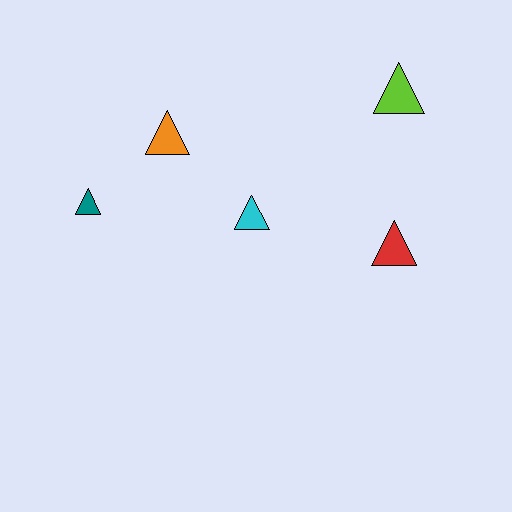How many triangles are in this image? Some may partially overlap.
There are 5 triangles.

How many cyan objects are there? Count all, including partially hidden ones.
There is 1 cyan object.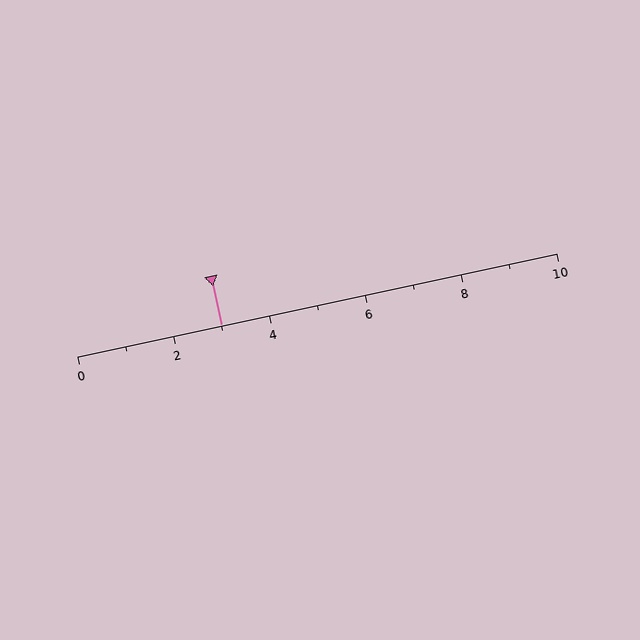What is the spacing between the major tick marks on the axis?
The major ticks are spaced 2 apart.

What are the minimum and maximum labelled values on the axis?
The axis runs from 0 to 10.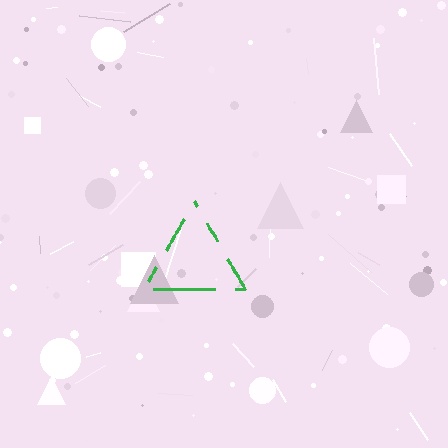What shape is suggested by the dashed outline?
The dashed outline suggests a triangle.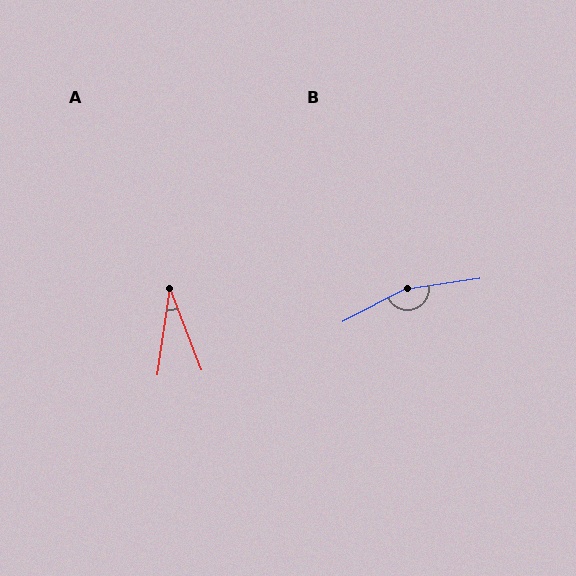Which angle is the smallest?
A, at approximately 29 degrees.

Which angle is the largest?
B, at approximately 160 degrees.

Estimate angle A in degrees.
Approximately 29 degrees.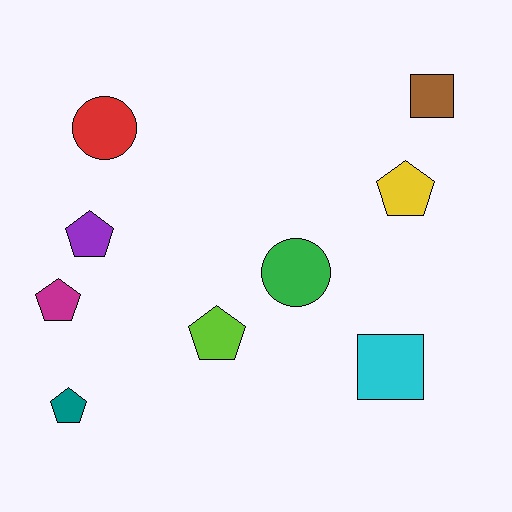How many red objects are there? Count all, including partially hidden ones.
There is 1 red object.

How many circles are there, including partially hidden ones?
There are 2 circles.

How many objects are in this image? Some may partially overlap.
There are 9 objects.